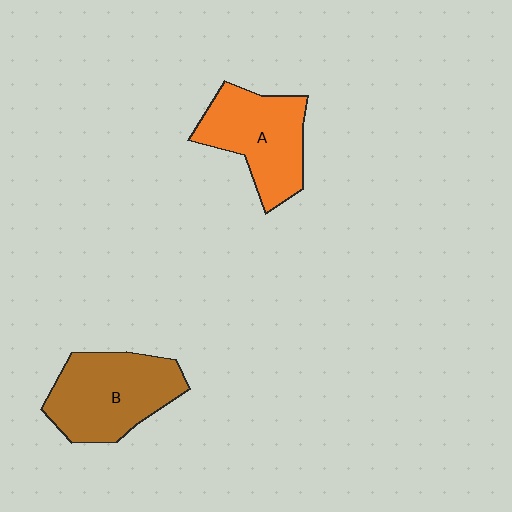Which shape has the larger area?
Shape B (brown).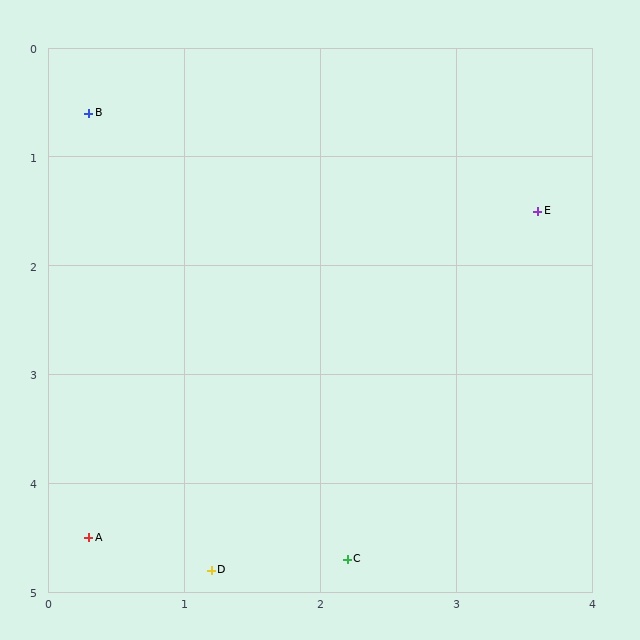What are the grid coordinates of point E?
Point E is at approximately (3.6, 1.5).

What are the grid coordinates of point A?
Point A is at approximately (0.3, 4.5).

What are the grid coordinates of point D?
Point D is at approximately (1.2, 4.8).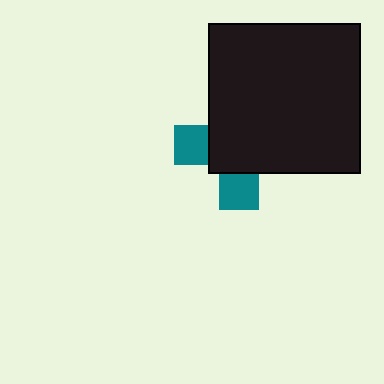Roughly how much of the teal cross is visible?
A small part of it is visible (roughly 32%).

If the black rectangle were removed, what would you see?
You would see the complete teal cross.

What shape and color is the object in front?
The object in front is a black rectangle.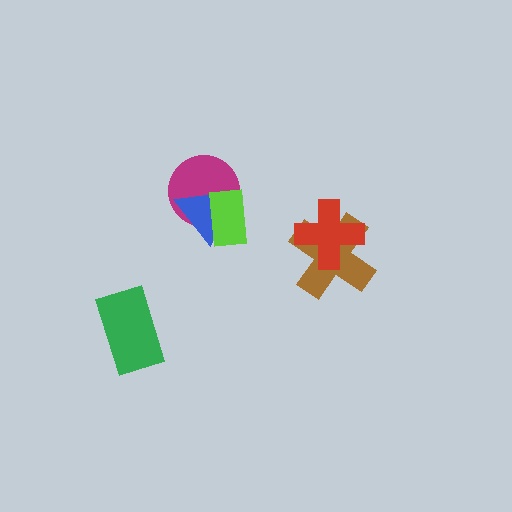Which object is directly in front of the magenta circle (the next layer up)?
The blue triangle is directly in front of the magenta circle.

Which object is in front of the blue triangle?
The lime rectangle is in front of the blue triangle.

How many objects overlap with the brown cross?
1 object overlaps with the brown cross.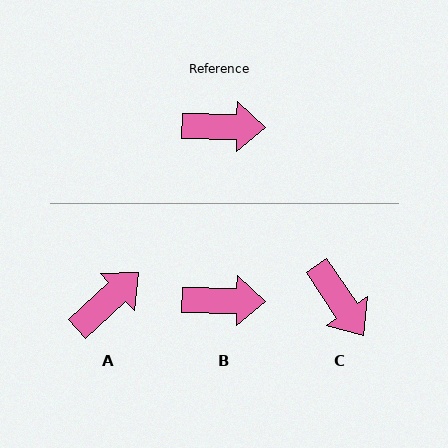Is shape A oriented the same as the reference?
No, it is off by about 44 degrees.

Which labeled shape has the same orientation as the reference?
B.